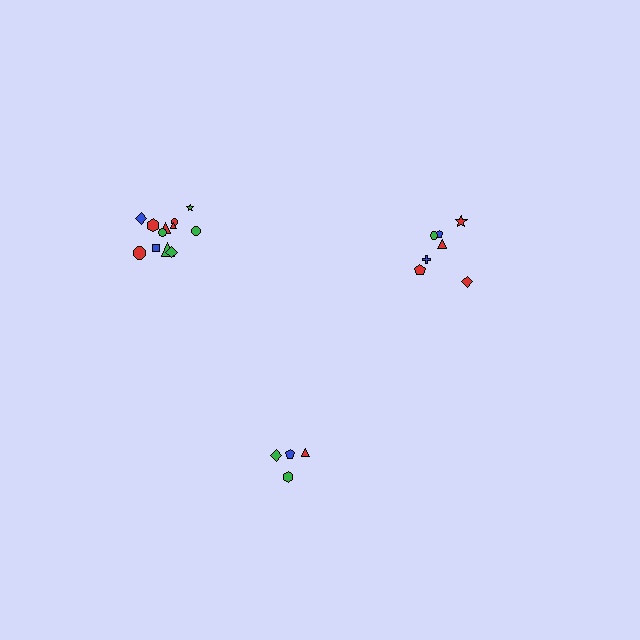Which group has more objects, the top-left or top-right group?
The top-left group.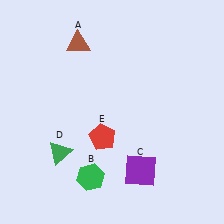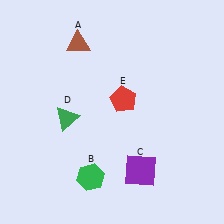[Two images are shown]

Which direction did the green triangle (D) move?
The green triangle (D) moved up.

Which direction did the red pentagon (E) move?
The red pentagon (E) moved up.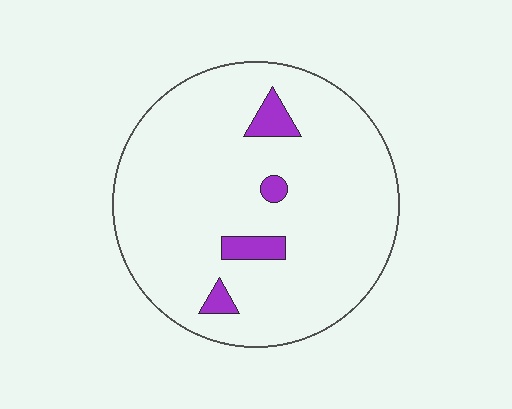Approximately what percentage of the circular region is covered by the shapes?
Approximately 5%.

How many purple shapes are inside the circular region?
4.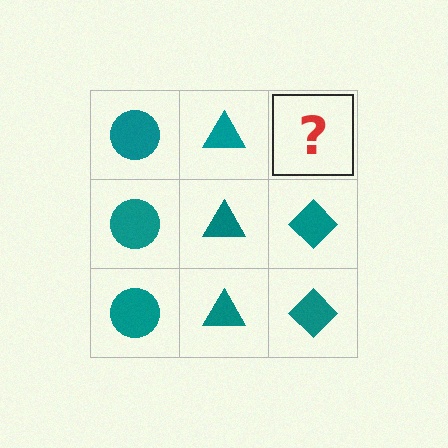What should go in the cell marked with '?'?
The missing cell should contain a teal diamond.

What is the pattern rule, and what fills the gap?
The rule is that each column has a consistent shape. The gap should be filled with a teal diamond.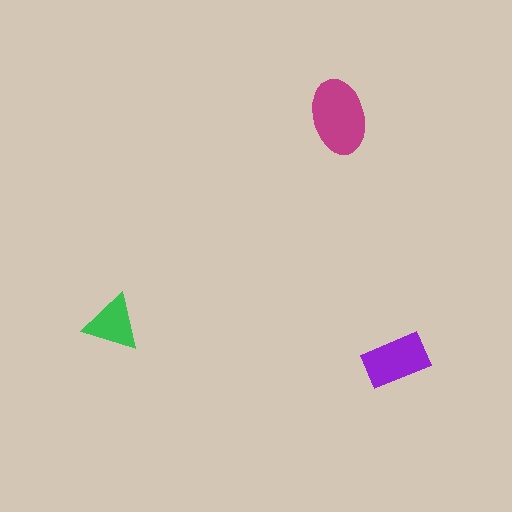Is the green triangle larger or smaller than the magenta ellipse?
Smaller.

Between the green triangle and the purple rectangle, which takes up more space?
The purple rectangle.